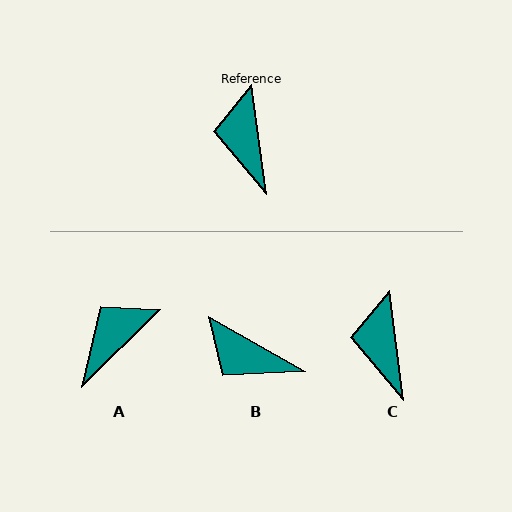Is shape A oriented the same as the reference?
No, it is off by about 53 degrees.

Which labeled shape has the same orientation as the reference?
C.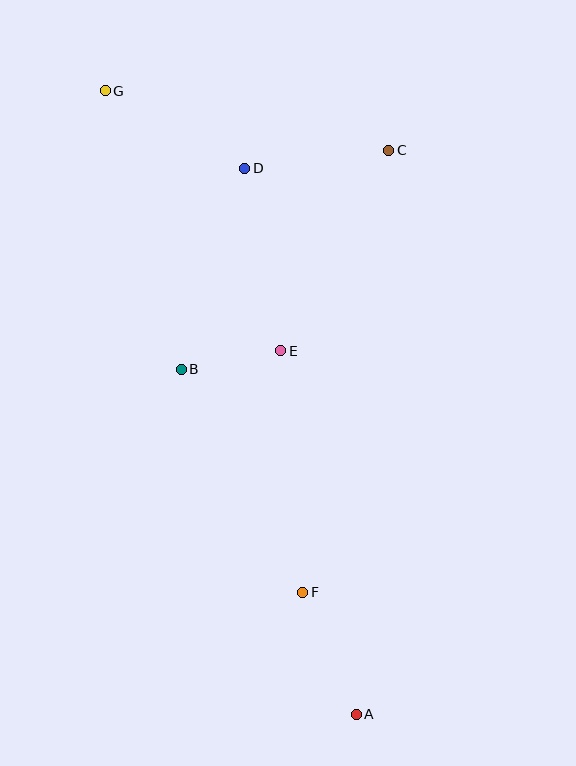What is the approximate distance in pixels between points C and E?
The distance between C and E is approximately 228 pixels.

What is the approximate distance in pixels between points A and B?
The distance between A and B is approximately 387 pixels.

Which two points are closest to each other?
Points B and E are closest to each other.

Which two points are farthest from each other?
Points A and G are farthest from each other.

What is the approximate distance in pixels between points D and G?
The distance between D and G is approximately 160 pixels.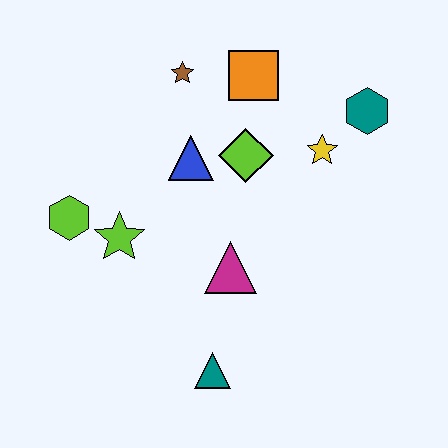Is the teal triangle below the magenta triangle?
Yes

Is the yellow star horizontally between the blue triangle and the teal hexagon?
Yes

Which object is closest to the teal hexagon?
The yellow star is closest to the teal hexagon.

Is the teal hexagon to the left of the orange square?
No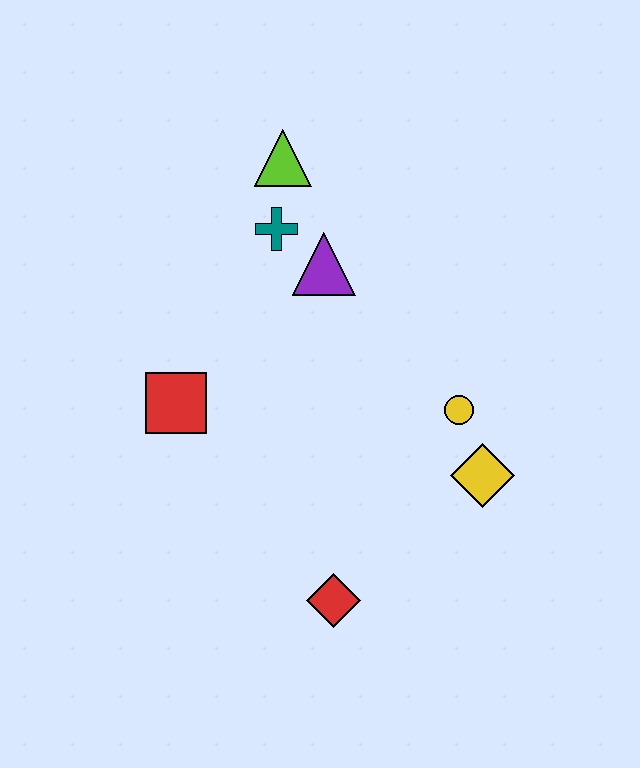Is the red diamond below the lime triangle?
Yes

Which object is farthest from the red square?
The yellow diamond is farthest from the red square.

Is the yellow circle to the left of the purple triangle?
No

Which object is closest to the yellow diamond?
The yellow circle is closest to the yellow diamond.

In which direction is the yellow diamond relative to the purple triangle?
The yellow diamond is below the purple triangle.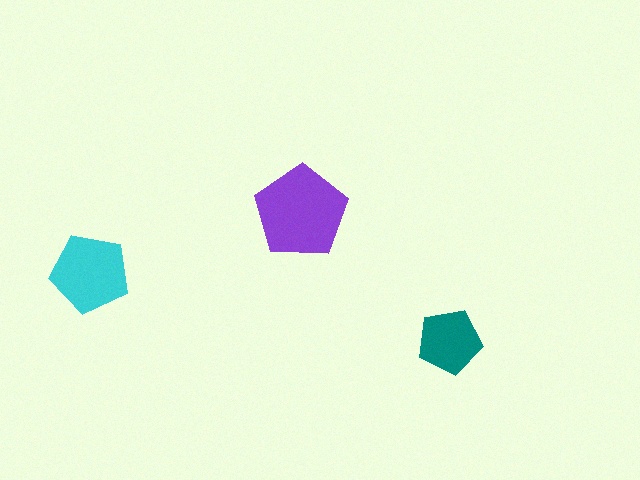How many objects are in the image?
There are 3 objects in the image.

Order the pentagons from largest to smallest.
the purple one, the cyan one, the teal one.